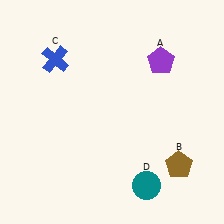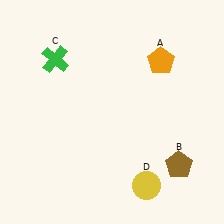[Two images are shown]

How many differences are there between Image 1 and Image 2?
There are 3 differences between the two images.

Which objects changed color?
A changed from purple to orange. C changed from blue to green. D changed from teal to yellow.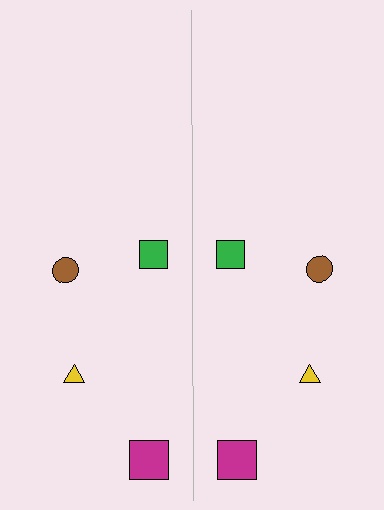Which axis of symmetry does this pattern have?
The pattern has a vertical axis of symmetry running through the center of the image.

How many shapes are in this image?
There are 8 shapes in this image.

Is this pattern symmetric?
Yes, this pattern has bilateral (reflection) symmetry.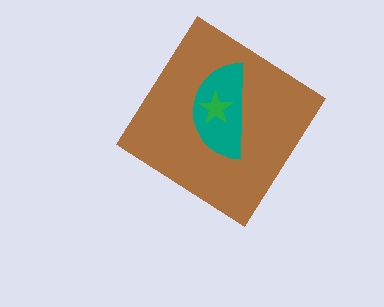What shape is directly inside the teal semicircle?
The green star.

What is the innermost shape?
The green star.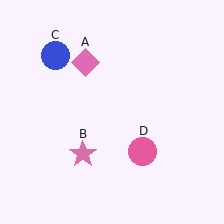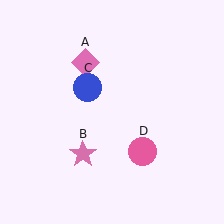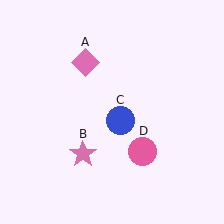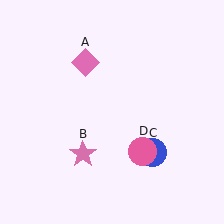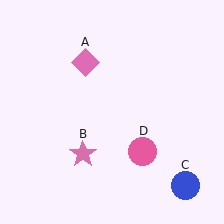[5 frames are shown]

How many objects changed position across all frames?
1 object changed position: blue circle (object C).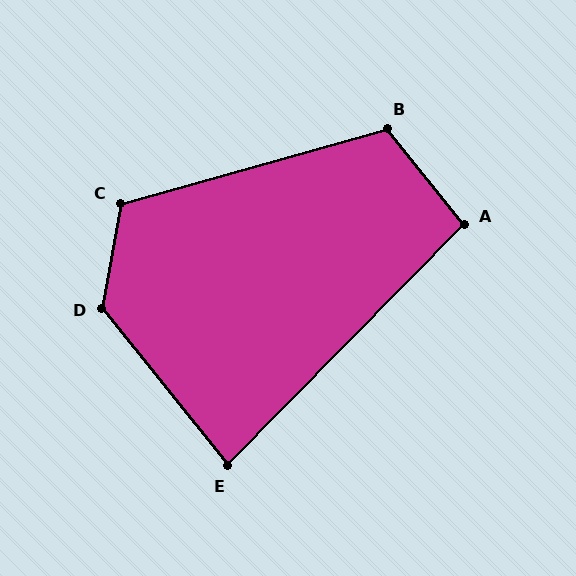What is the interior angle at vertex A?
Approximately 97 degrees (obtuse).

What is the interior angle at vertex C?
Approximately 116 degrees (obtuse).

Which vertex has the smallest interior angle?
E, at approximately 83 degrees.